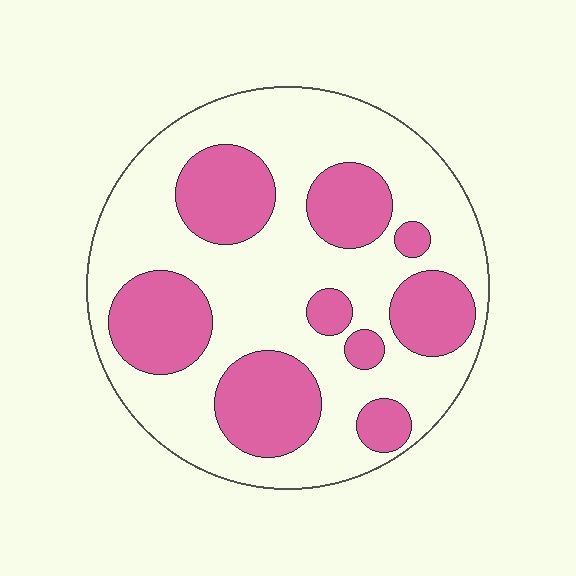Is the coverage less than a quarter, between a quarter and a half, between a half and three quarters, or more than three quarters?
Between a quarter and a half.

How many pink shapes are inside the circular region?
9.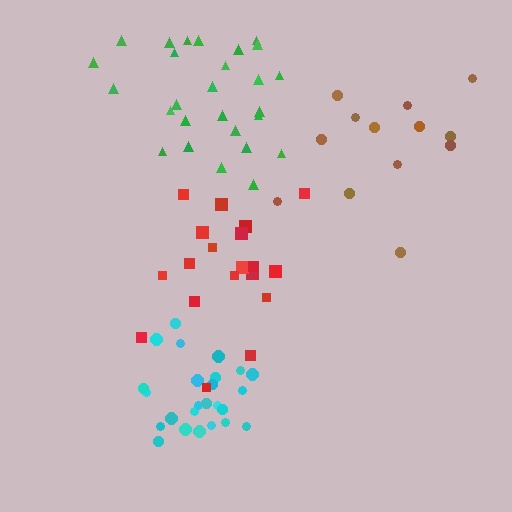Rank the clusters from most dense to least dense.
cyan, green, red, brown.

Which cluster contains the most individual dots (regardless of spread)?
Green (28).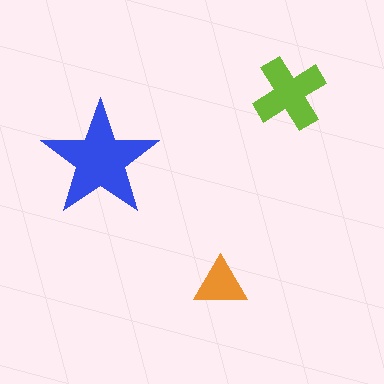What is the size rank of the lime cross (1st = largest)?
2nd.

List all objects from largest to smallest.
The blue star, the lime cross, the orange triangle.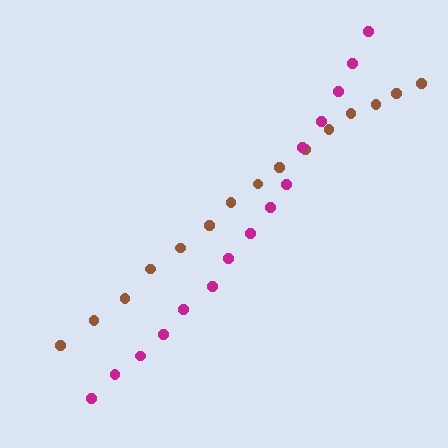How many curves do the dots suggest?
There are 2 distinct paths.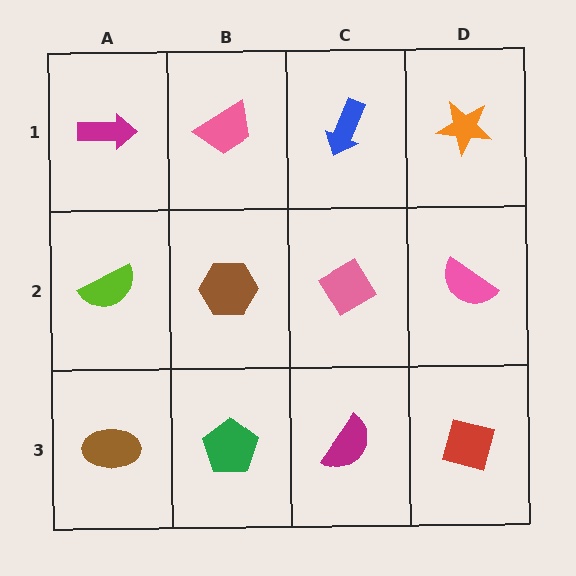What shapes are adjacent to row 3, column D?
A pink semicircle (row 2, column D), a magenta semicircle (row 3, column C).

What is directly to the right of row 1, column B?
A blue arrow.